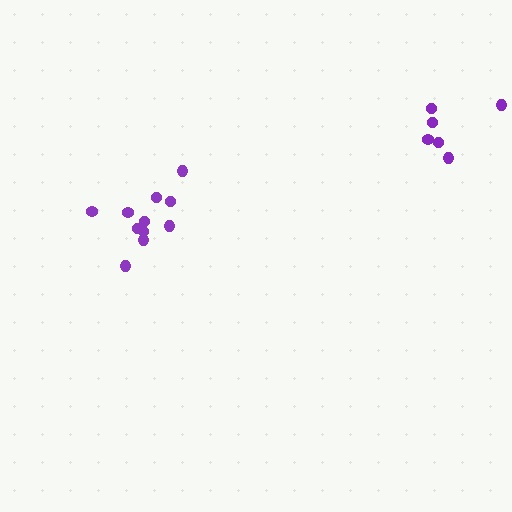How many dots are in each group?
Group 1: 11 dots, Group 2: 6 dots (17 total).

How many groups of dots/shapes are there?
There are 2 groups.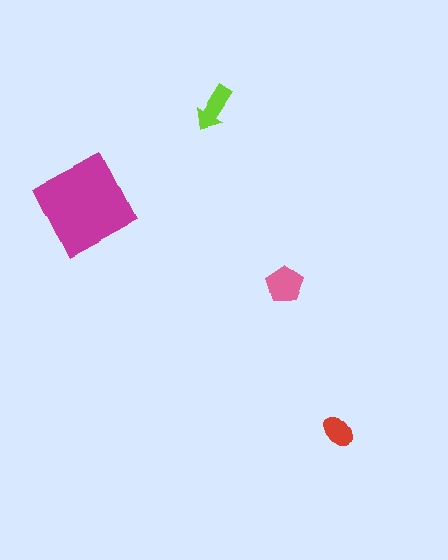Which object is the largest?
The magenta diamond.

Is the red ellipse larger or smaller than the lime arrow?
Smaller.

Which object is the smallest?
The red ellipse.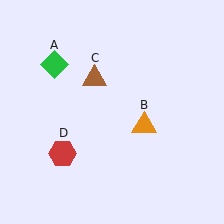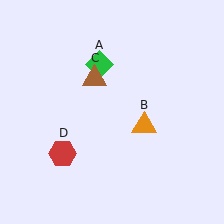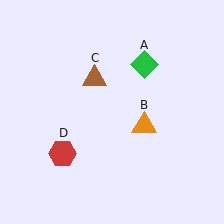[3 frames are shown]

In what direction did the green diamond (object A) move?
The green diamond (object A) moved right.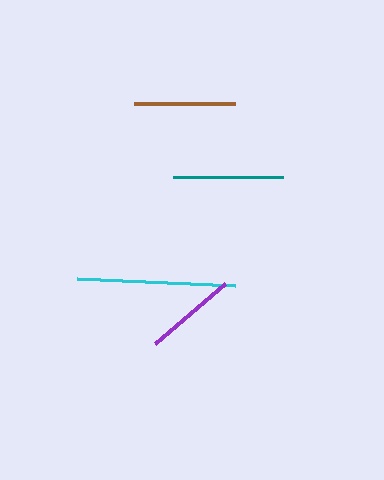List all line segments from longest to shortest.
From longest to shortest: cyan, teal, brown, purple.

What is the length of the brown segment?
The brown segment is approximately 101 pixels long.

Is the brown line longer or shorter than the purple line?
The brown line is longer than the purple line.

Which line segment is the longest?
The cyan line is the longest at approximately 159 pixels.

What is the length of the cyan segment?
The cyan segment is approximately 159 pixels long.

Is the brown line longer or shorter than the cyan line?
The cyan line is longer than the brown line.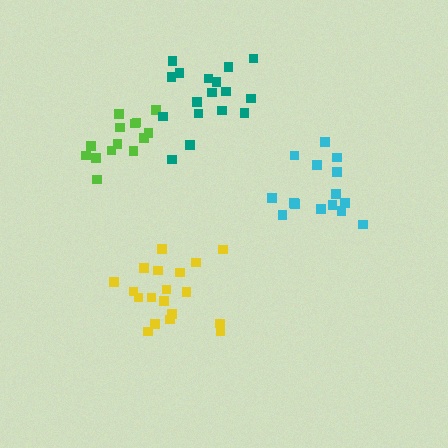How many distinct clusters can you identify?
There are 4 distinct clusters.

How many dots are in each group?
Group 1: 14 dots, Group 2: 17 dots, Group 3: 16 dots, Group 4: 19 dots (66 total).